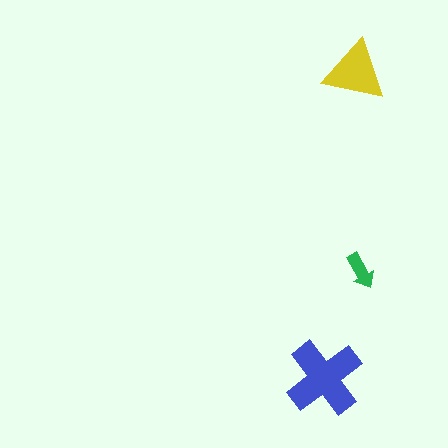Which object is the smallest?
The green arrow.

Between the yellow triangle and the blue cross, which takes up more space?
The blue cross.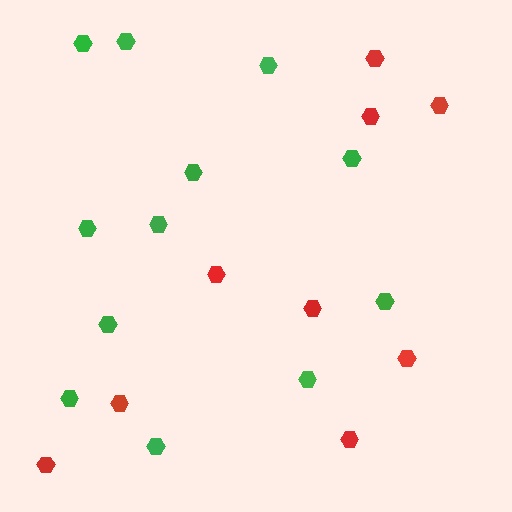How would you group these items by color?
There are 2 groups: one group of red hexagons (9) and one group of green hexagons (12).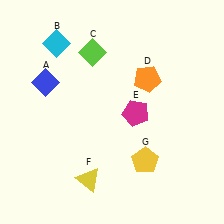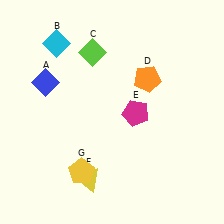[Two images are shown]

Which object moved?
The yellow pentagon (G) moved left.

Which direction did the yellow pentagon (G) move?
The yellow pentagon (G) moved left.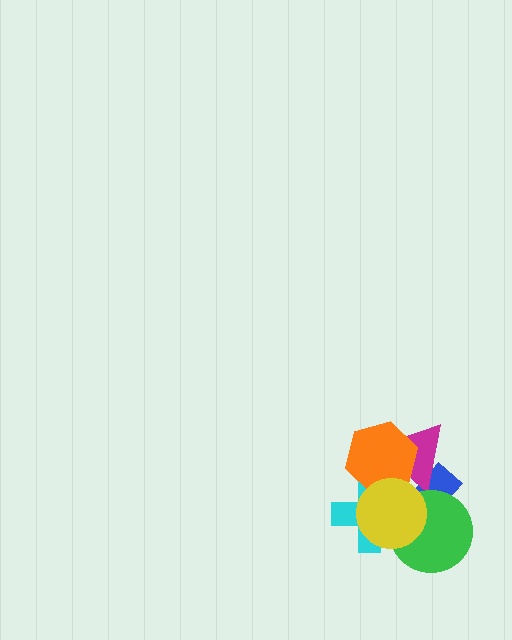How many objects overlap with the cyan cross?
3 objects overlap with the cyan cross.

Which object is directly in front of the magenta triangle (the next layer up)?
The orange hexagon is directly in front of the magenta triangle.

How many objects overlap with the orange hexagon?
3 objects overlap with the orange hexagon.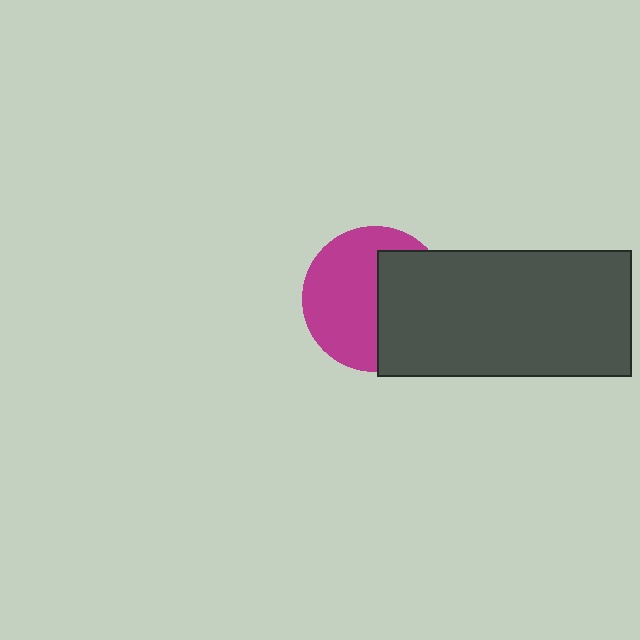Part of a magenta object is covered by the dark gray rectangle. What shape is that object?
It is a circle.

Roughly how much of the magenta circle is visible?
About half of it is visible (roughly 57%).